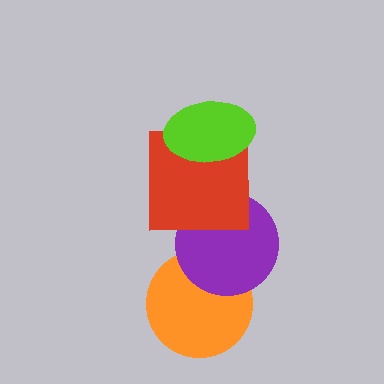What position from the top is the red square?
The red square is 2nd from the top.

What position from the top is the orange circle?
The orange circle is 4th from the top.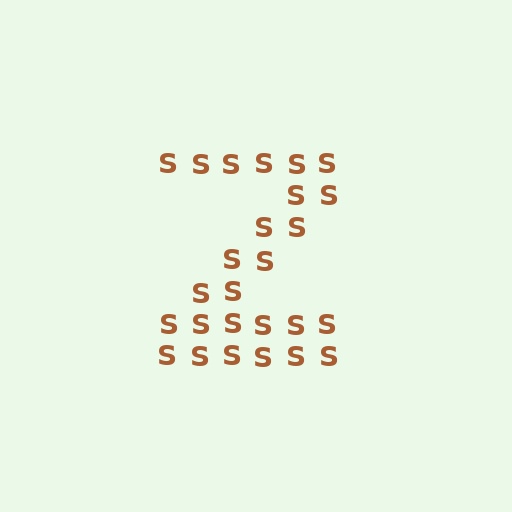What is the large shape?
The large shape is the letter Z.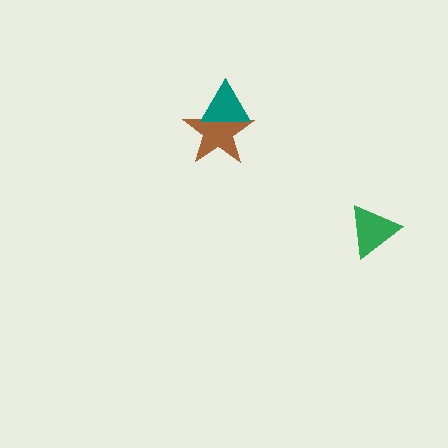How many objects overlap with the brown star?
1 object overlaps with the brown star.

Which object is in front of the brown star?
The teal triangle is in front of the brown star.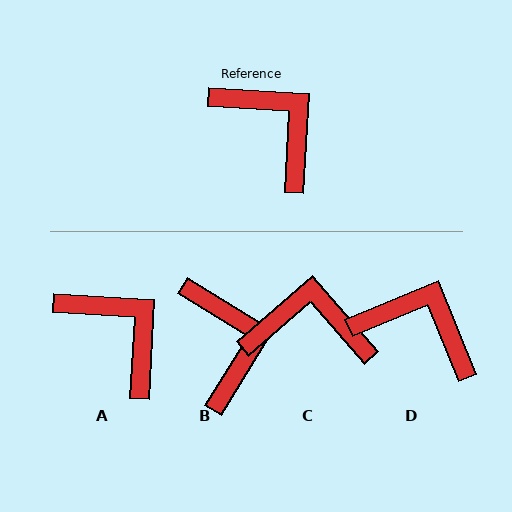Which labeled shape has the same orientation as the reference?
A.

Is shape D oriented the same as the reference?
No, it is off by about 25 degrees.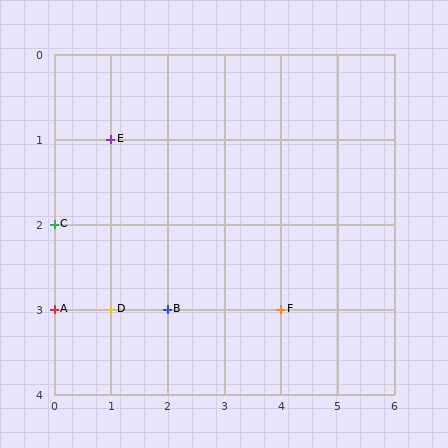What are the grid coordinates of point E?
Point E is at grid coordinates (1, 1).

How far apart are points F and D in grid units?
Points F and D are 3 columns apart.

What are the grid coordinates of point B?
Point B is at grid coordinates (2, 3).